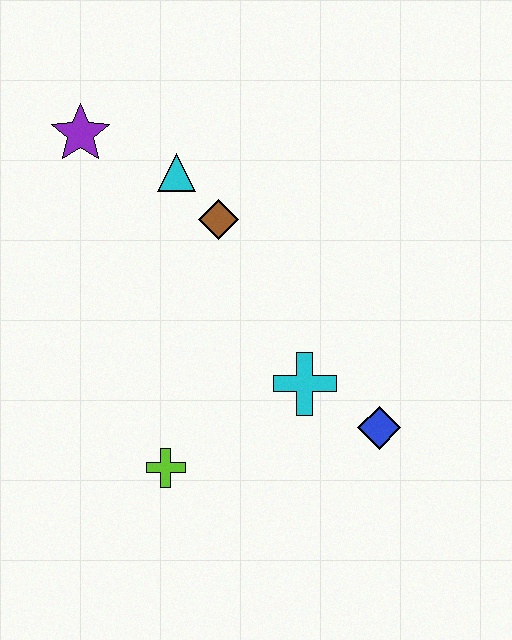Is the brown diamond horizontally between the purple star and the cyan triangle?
No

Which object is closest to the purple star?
The cyan triangle is closest to the purple star.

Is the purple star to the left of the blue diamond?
Yes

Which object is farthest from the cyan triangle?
The blue diamond is farthest from the cyan triangle.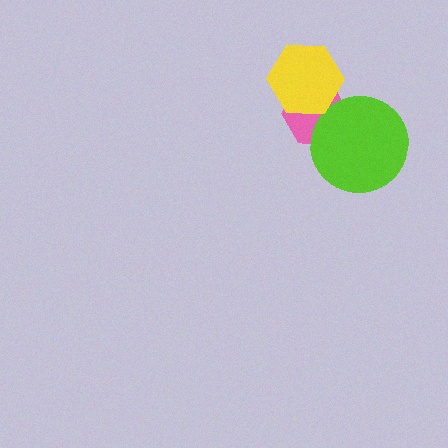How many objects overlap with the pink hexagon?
2 objects overlap with the pink hexagon.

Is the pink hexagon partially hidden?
Yes, it is partially covered by another shape.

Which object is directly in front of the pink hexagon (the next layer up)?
The lime circle is directly in front of the pink hexagon.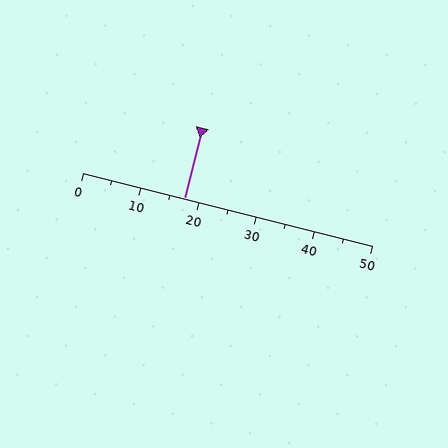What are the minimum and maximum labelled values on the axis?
The axis runs from 0 to 50.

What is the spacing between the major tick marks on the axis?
The major ticks are spaced 10 apart.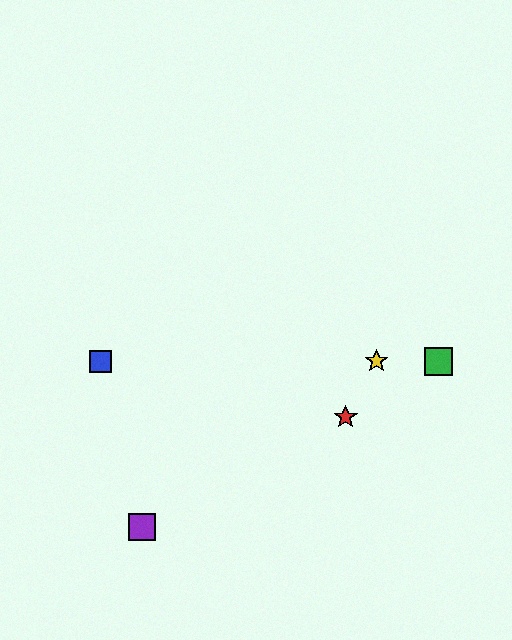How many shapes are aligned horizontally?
3 shapes (the blue square, the green square, the yellow star) are aligned horizontally.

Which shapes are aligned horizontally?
The blue square, the green square, the yellow star are aligned horizontally.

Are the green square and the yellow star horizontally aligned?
Yes, both are at y≈361.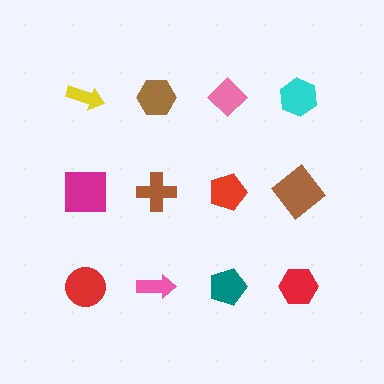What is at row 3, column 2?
A pink arrow.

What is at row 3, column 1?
A red circle.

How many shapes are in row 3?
4 shapes.